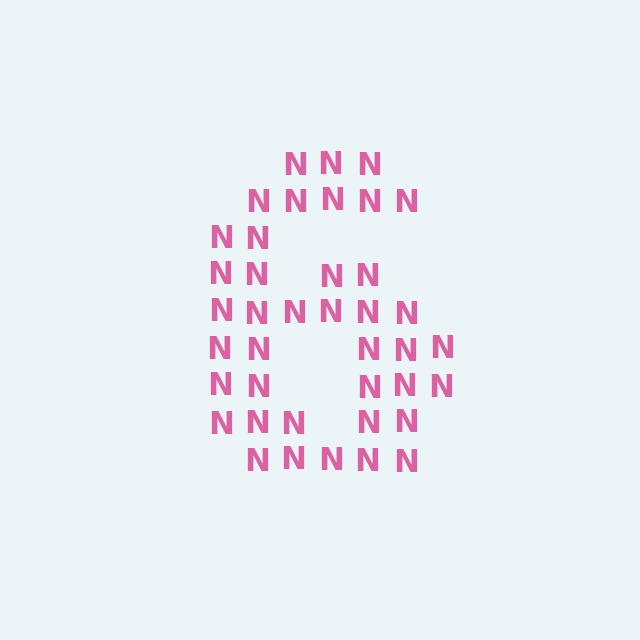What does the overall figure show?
The overall figure shows the digit 6.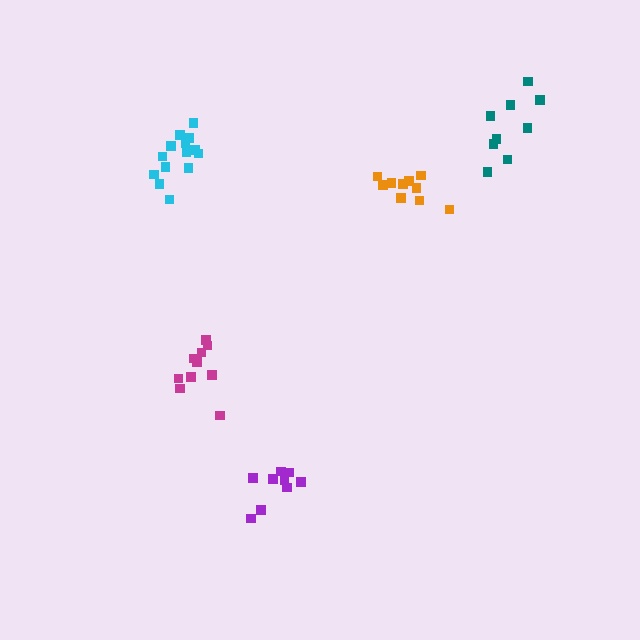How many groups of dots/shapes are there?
There are 5 groups.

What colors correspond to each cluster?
The clusters are colored: teal, magenta, purple, orange, cyan.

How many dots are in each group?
Group 1: 9 dots, Group 2: 10 dots, Group 3: 9 dots, Group 4: 10 dots, Group 5: 14 dots (52 total).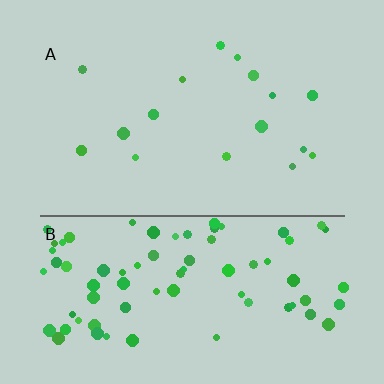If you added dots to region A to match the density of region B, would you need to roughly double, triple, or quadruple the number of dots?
Approximately quadruple.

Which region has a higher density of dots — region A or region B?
B (the bottom).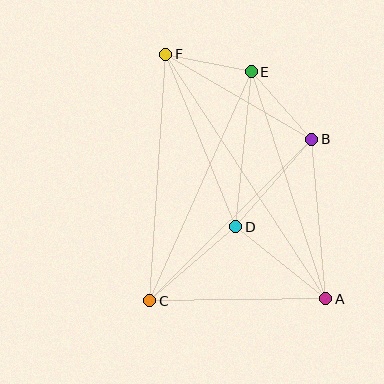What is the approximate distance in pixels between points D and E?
The distance between D and E is approximately 156 pixels.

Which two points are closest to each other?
Points E and F are closest to each other.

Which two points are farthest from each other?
Points A and F are farthest from each other.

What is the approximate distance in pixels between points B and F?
The distance between B and F is approximately 169 pixels.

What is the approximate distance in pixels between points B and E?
The distance between B and E is approximately 91 pixels.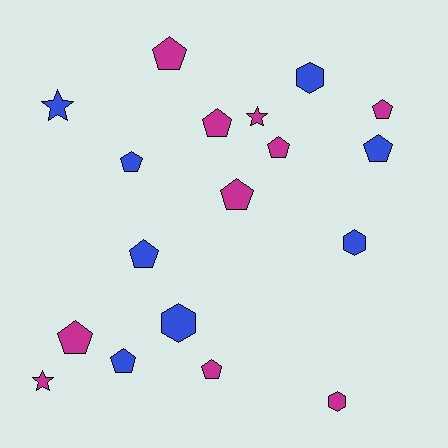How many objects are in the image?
There are 18 objects.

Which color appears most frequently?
Magenta, with 10 objects.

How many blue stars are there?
There is 1 blue star.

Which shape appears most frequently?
Pentagon, with 11 objects.